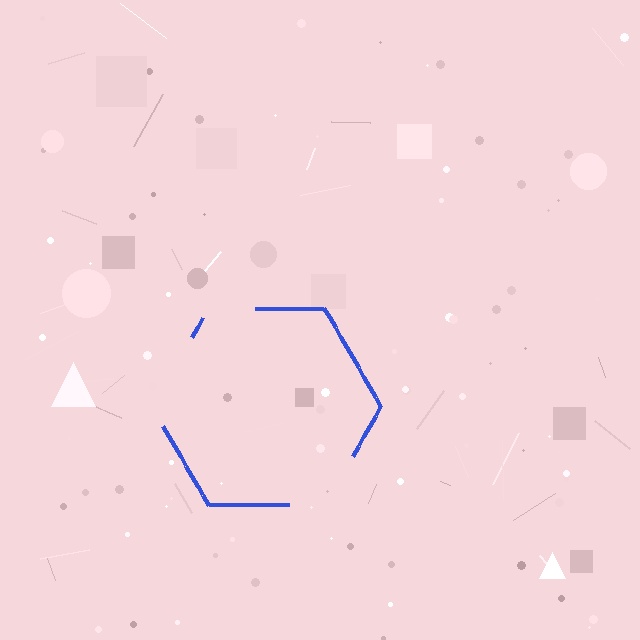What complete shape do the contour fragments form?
The contour fragments form a hexagon.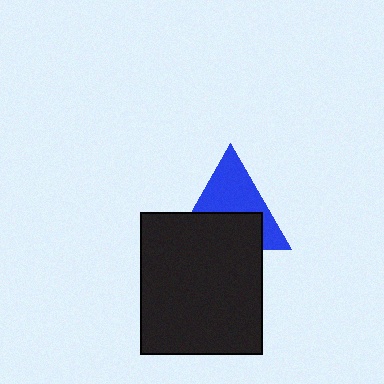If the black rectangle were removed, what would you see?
You would see the complete blue triangle.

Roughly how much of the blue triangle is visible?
About half of it is visible (roughly 52%).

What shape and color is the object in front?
The object in front is a black rectangle.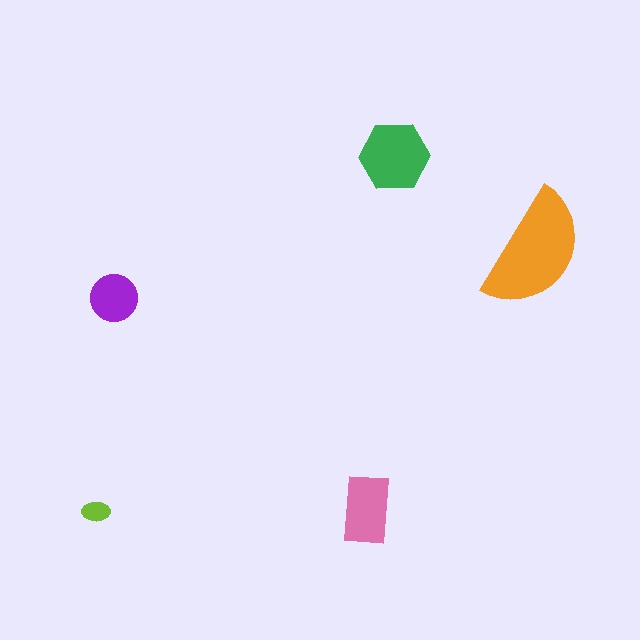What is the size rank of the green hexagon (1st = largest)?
2nd.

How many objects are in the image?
There are 5 objects in the image.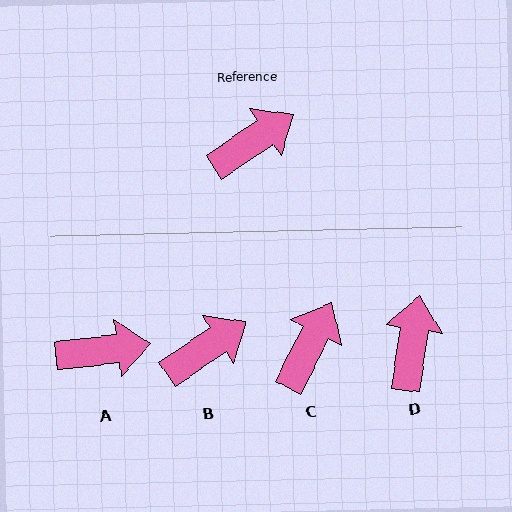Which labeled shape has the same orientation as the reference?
B.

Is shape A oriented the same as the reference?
No, it is off by about 27 degrees.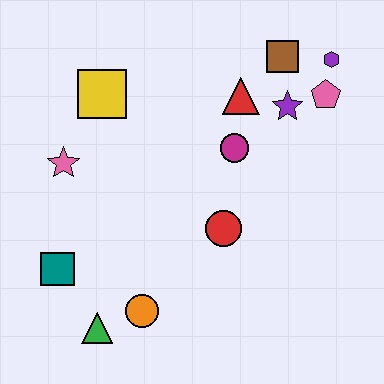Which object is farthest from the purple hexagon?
The green triangle is farthest from the purple hexagon.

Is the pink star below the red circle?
No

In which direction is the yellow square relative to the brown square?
The yellow square is to the left of the brown square.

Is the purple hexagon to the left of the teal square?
No